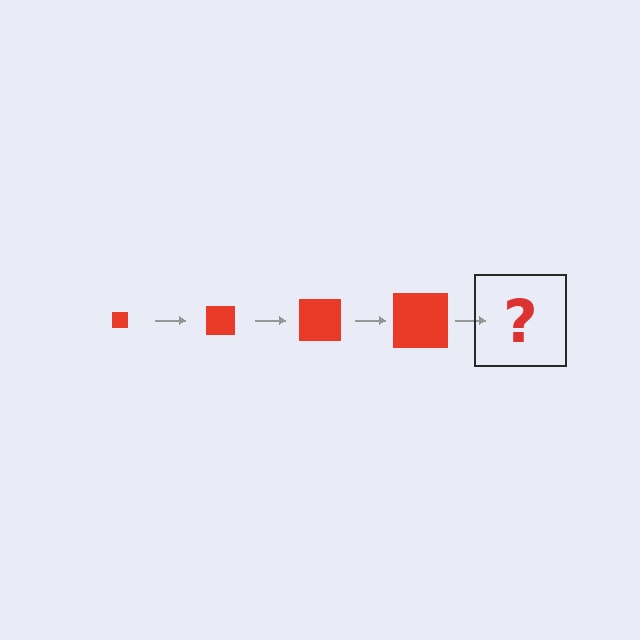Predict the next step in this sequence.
The next step is a red square, larger than the previous one.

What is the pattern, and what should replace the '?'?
The pattern is that the square gets progressively larger each step. The '?' should be a red square, larger than the previous one.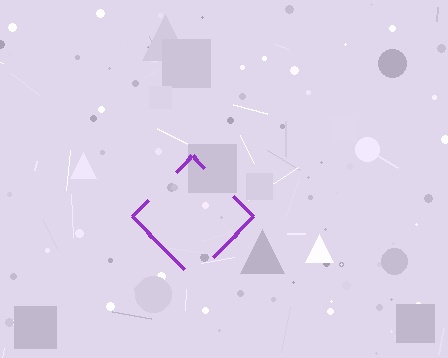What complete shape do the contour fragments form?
The contour fragments form a diamond.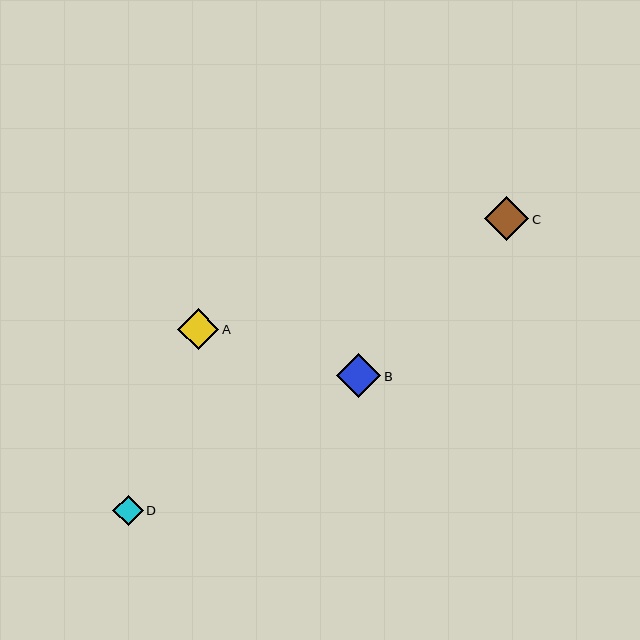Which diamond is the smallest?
Diamond D is the smallest with a size of approximately 30 pixels.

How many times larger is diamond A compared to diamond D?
Diamond A is approximately 1.3 times the size of diamond D.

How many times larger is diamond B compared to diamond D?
Diamond B is approximately 1.4 times the size of diamond D.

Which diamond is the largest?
Diamond C is the largest with a size of approximately 44 pixels.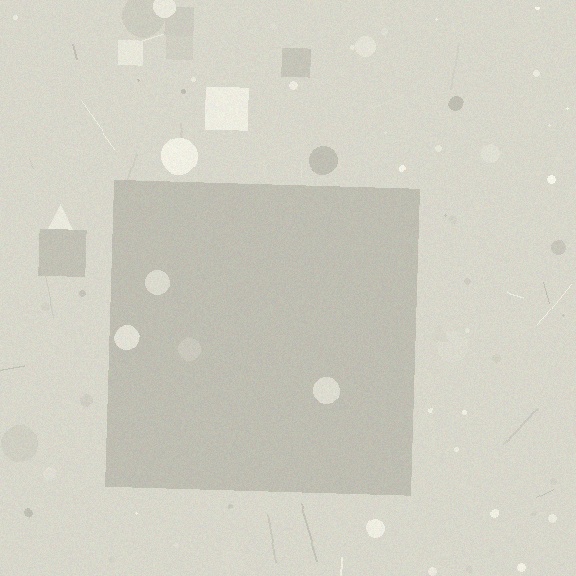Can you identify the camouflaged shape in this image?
The camouflaged shape is a square.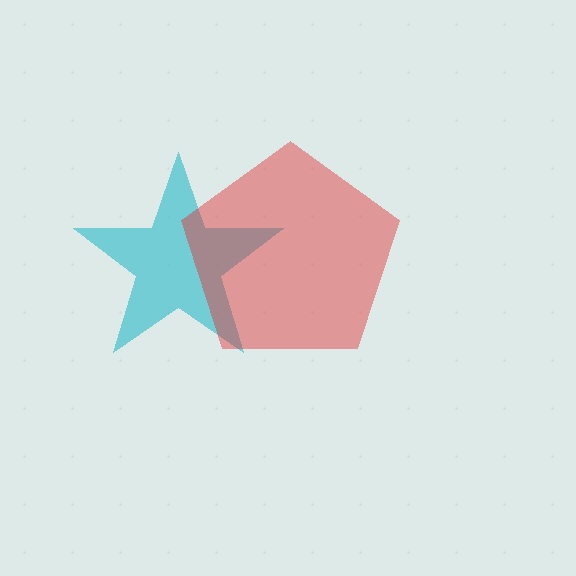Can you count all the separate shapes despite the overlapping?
Yes, there are 2 separate shapes.